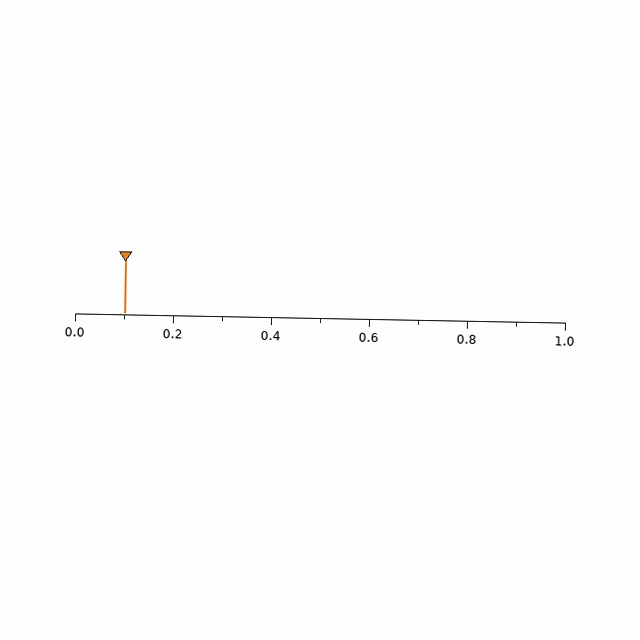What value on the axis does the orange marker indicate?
The marker indicates approximately 0.1.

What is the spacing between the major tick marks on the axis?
The major ticks are spaced 0.2 apart.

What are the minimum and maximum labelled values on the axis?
The axis runs from 0.0 to 1.0.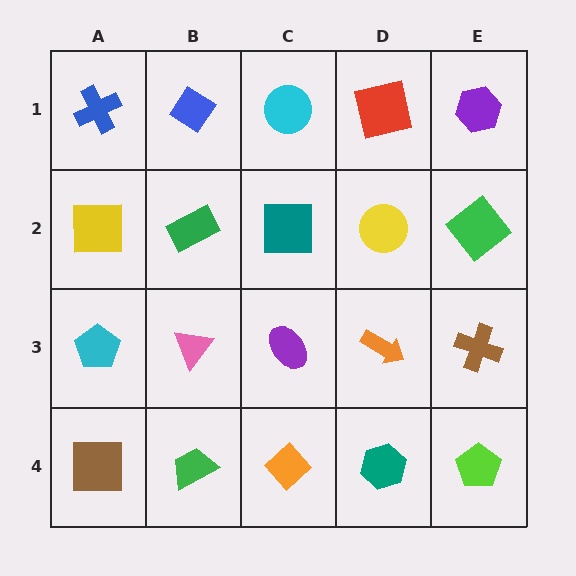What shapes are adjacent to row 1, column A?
A yellow square (row 2, column A), a blue diamond (row 1, column B).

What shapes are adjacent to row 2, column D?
A red square (row 1, column D), an orange arrow (row 3, column D), a teal square (row 2, column C), a green diamond (row 2, column E).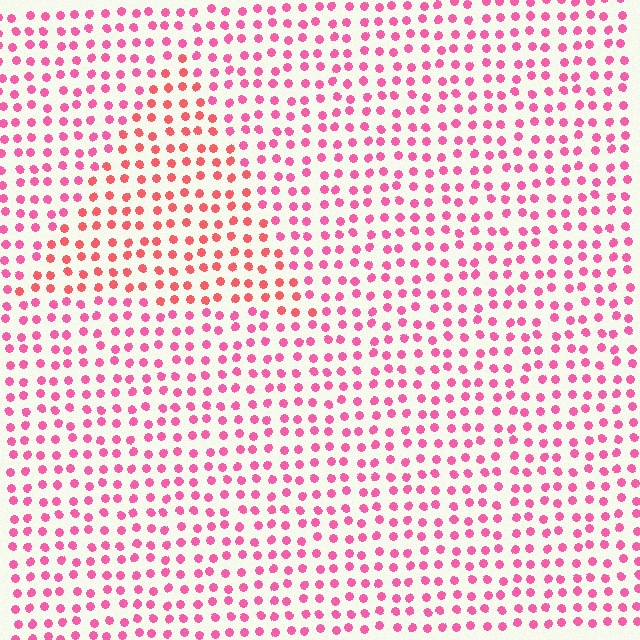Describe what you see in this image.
The image is filled with small pink elements in a uniform arrangement. A triangle-shaped region is visible where the elements are tinted to a slightly different hue, forming a subtle color boundary.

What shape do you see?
I see a triangle.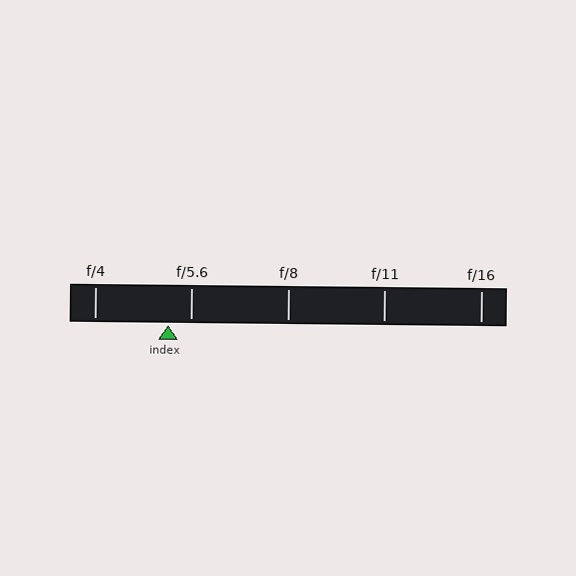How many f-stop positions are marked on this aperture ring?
There are 5 f-stop positions marked.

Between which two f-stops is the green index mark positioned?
The index mark is between f/4 and f/5.6.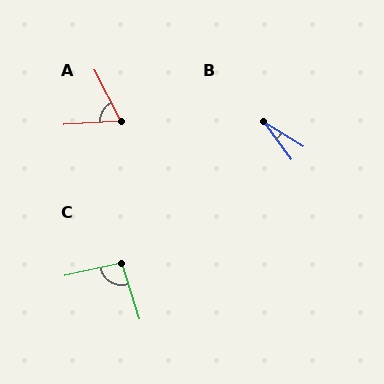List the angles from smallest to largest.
B (22°), A (67°), C (95°).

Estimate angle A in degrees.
Approximately 67 degrees.